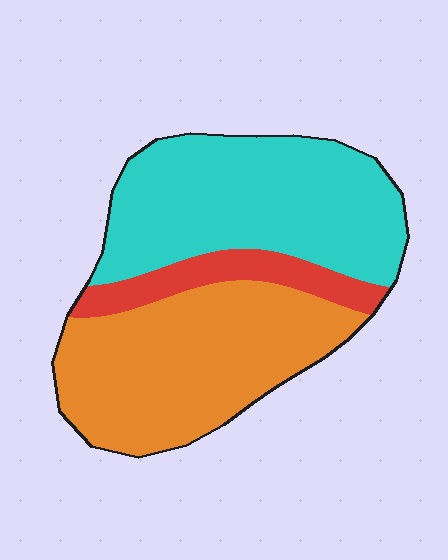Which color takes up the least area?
Red, at roughly 10%.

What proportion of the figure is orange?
Orange takes up about two fifths (2/5) of the figure.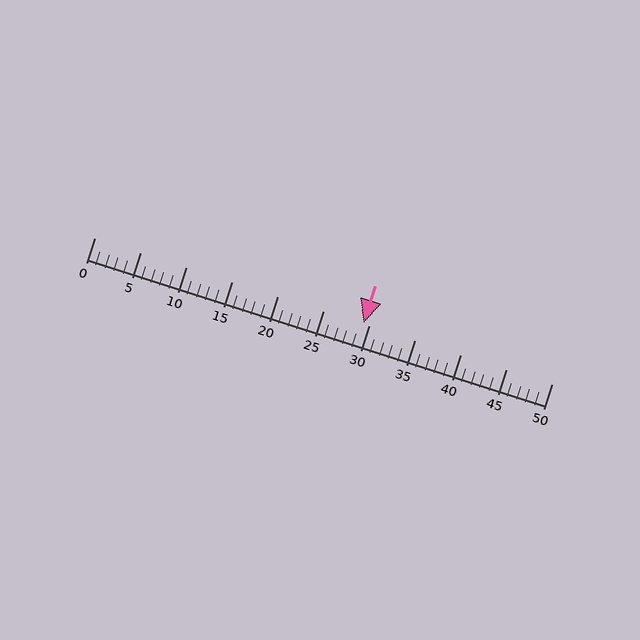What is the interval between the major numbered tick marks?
The major tick marks are spaced 5 units apart.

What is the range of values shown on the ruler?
The ruler shows values from 0 to 50.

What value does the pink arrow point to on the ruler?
The pink arrow points to approximately 29.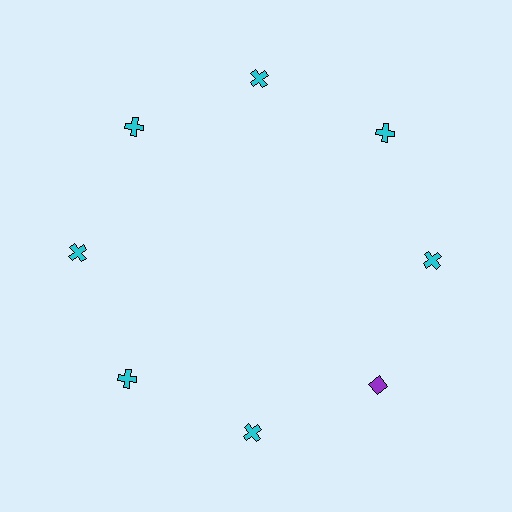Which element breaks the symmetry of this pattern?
The purple diamond at roughly the 4 o'clock position breaks the symmetry. All other shapes are cyan crosses.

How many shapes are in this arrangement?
There are 8 shapes arranged in a ring pattern.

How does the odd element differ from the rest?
It differs in both color (purple instead of cyan) and shape (diamond instead of cross).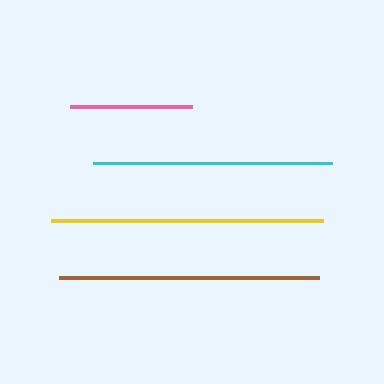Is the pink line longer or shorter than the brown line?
The brown line is longer than the pink line.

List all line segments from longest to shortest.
From longest to shortest: yellow, brown, cyan, pink.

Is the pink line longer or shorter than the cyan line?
The cyan line is longer than the pink line.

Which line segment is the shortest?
The pink line is the shortest at approximately 121 pixels.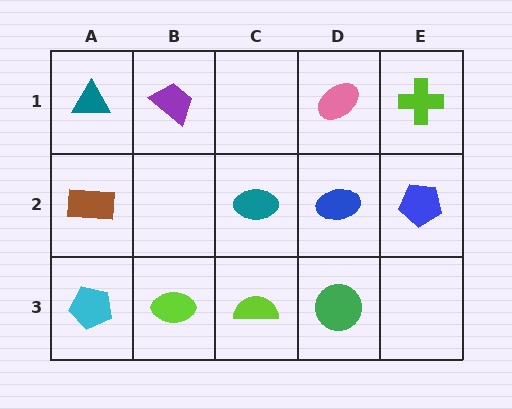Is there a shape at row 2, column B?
No, that cell is empty.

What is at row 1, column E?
A lime cross.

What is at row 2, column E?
A blue pentagon.